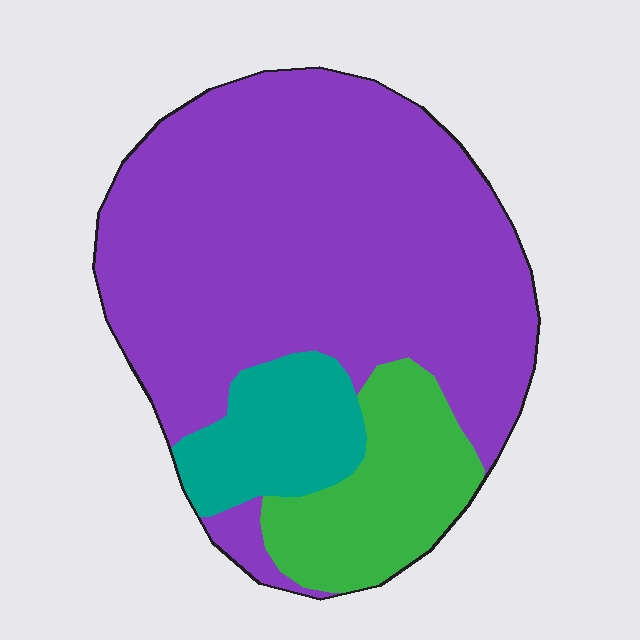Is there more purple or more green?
Purple.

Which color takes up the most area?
Purple, at roughly 70%.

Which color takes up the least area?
Teal, at roughly 10%.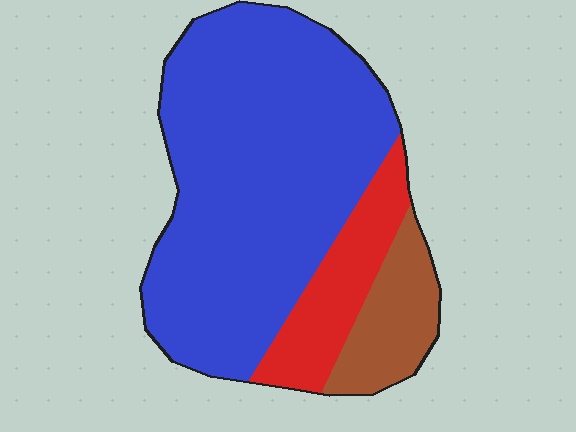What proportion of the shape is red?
Red covers about 15% of the shape.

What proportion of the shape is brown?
Brown covers around 15% of the shape.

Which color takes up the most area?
Blue, at roughly 70%.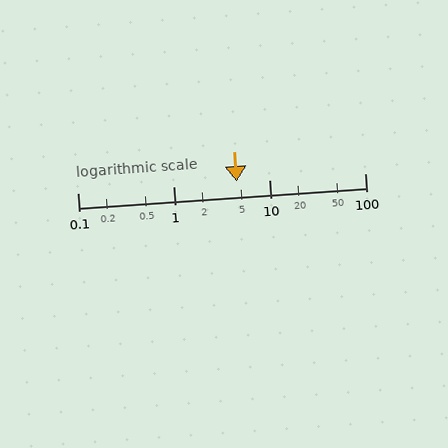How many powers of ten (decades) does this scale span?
The scale spans 3 decades, from 0.1 to 100.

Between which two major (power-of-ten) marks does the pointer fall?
The pointer is between 1 and 10.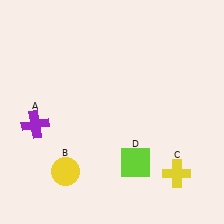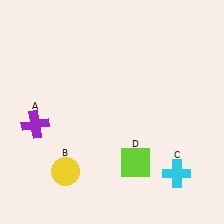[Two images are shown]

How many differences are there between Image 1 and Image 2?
There is 1 difference between the two images.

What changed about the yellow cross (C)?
In Image 1, C is yellow. In Image 2, it changed to cyan.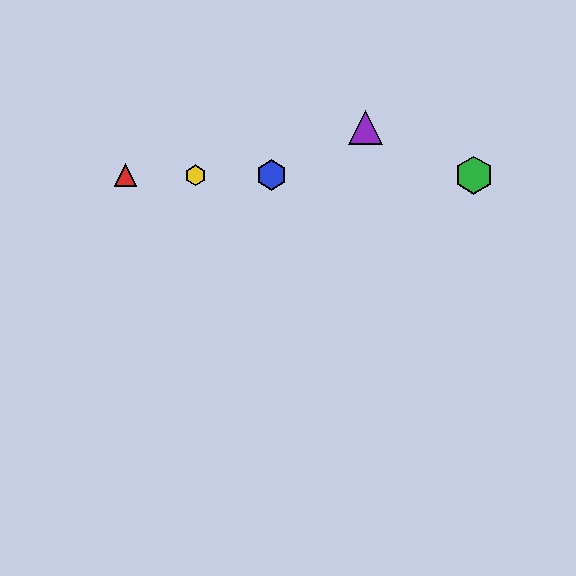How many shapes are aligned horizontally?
4 shapes (the red triangle, the blue hexagon, the green hexagon, the yellow hexagon) are aligned horizontally.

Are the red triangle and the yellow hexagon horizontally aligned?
Yes, both are at y≈175.